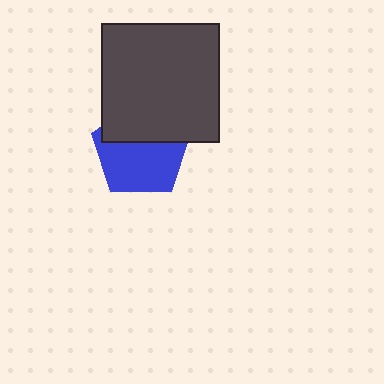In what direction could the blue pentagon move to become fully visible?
The blue pentagon could move down. That would shift it out from behind the dark gray square entirely.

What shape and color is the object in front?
The object in front is a dark gray square.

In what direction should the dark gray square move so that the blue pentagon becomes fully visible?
The dark gray square should move up. That is the shortest direction to clear the overlap and leave the blue pentagon fully visible.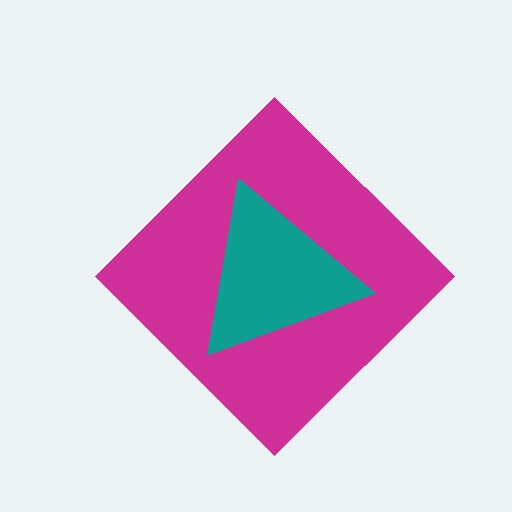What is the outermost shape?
The magenta diamond.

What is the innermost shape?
The teal triangle.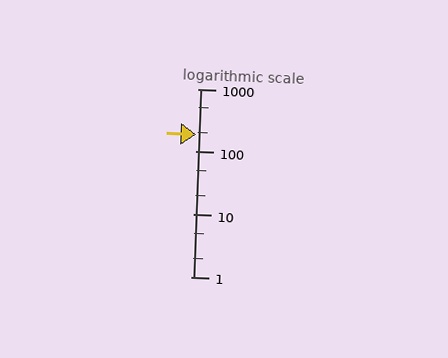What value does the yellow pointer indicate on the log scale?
The pointer indicates approximately 190.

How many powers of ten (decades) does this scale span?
The scale spans 3 decades, from 1 to 1000.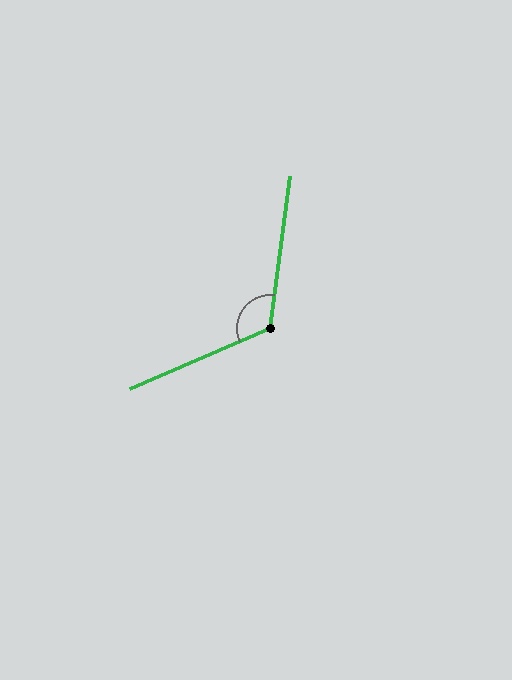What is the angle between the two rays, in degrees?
Approximately 121 degrees.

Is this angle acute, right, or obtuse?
It is obtuse.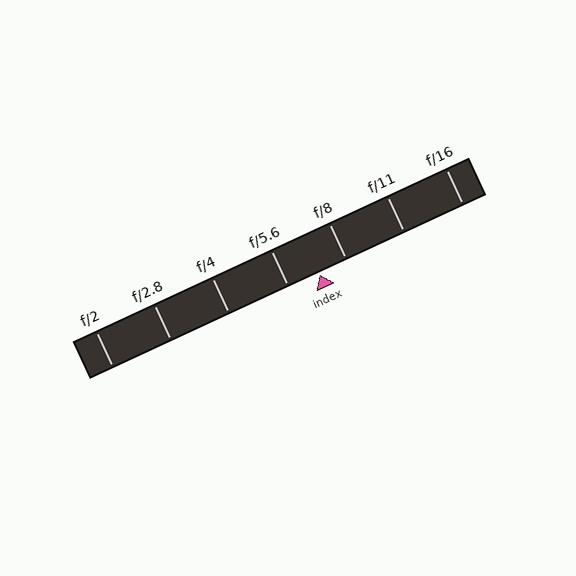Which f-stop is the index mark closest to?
The index mark is closest to f/8.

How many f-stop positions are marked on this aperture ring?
There are 7 f-stop positions marked.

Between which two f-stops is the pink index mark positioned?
The index mark is between f/5.6 and f/8.